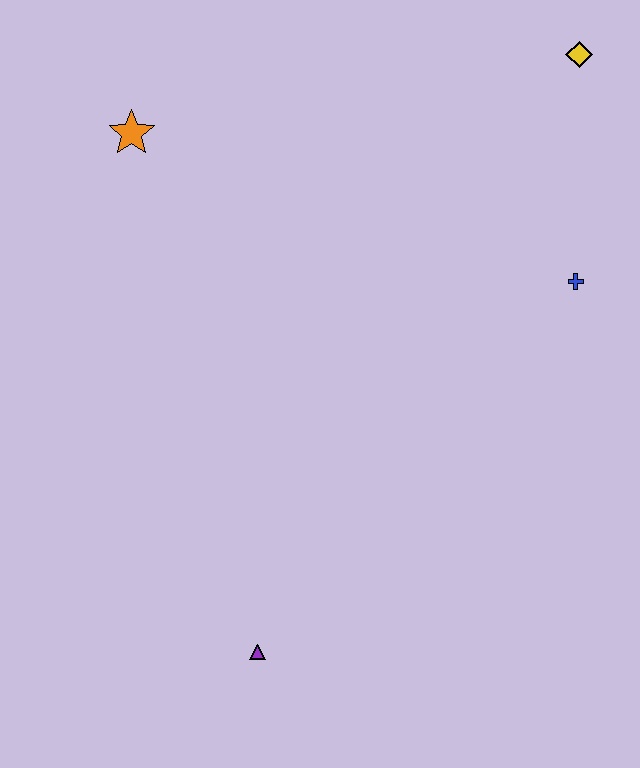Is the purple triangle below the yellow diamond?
Yes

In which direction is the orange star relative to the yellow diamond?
The orange star is to the left of the yellow diamond.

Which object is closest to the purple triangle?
The blue cross is closest to the purple triangle.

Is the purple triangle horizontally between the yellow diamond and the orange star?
Yes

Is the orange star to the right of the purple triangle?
No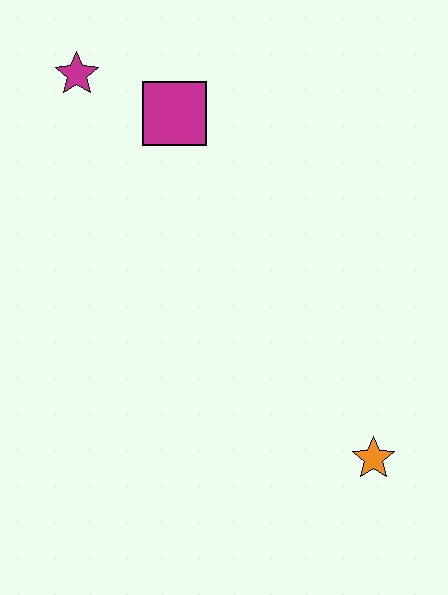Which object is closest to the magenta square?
The magenta star is closest to the magenta square.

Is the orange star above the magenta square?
No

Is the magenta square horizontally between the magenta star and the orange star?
Yes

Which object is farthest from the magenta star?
The orange star is farthest from the magenta star.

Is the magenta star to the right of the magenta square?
No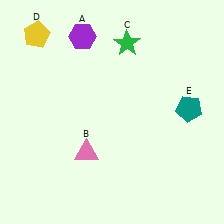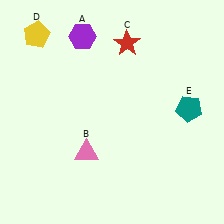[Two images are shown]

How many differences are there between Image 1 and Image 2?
There is 1 difference between the two images.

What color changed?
The star (C) changed from green in Image 1 to red in Image 2.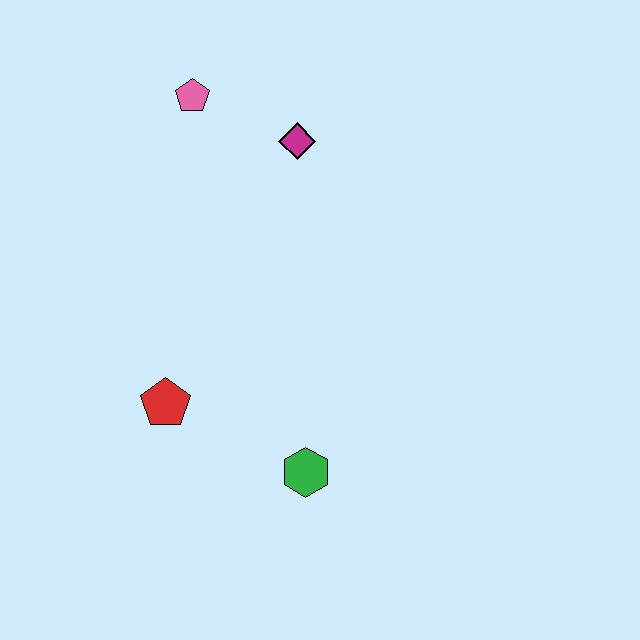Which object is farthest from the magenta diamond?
The green hexagon is farthest from the magenta diamond.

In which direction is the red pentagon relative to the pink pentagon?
The red pentagon is below the pink pentagon.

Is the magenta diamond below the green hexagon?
No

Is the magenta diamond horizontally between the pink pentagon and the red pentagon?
No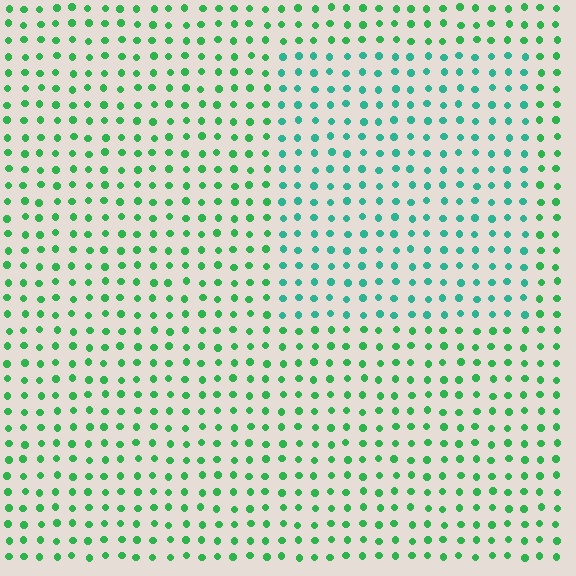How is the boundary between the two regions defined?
The boundary is defined purely by a slight shift in hue (about 32 degrees). Spacing, size, and orientation are identical on both sides.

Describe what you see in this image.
The image is filled with small green elements in a uniform arrangement. A rectangle-shaped region is visible where the elements are tinted to a slightly different hue, forming a subtle color boundary.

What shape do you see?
I see a rectangle.